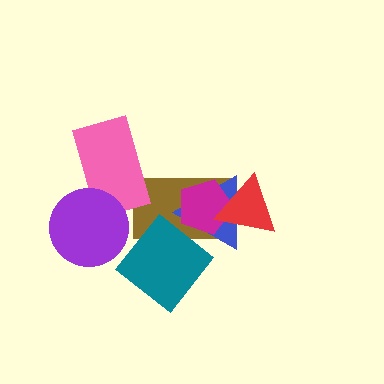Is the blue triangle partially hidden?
Yes, it is partially covered by another shape.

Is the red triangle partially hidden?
No, no other shape covers it.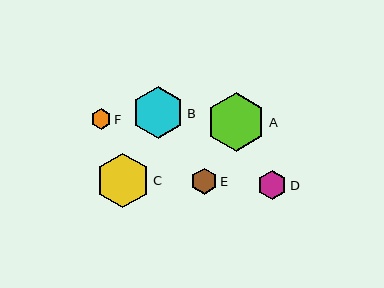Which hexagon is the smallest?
Hexagon F is the smallest with a size of approximately 21 pixels.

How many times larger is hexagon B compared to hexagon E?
Hexagon B is approximately 2.0 times the size of hexagon E.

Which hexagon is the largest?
Hexagon A is the largest with a size of approximately 59 pixels.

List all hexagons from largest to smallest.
From largest to smallest: A, C, B, D, E, F.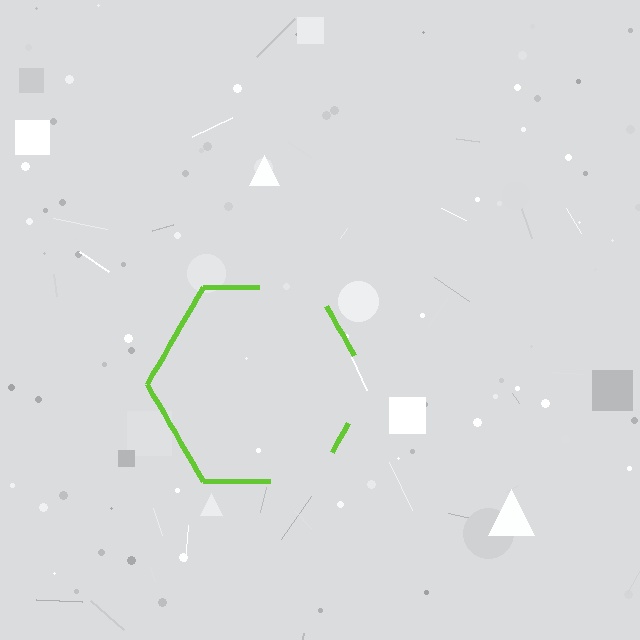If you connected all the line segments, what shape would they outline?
They would outline a hexagon.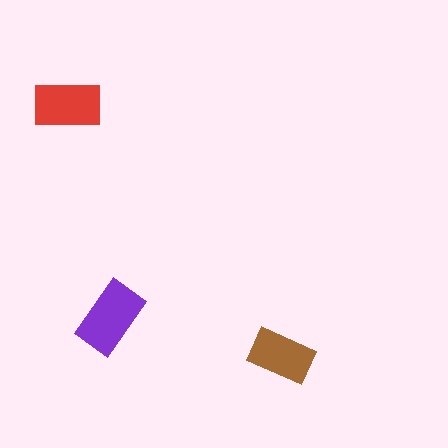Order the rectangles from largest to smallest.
the purple one, the red one, the brown one.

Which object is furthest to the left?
The red rectangle is leftmost.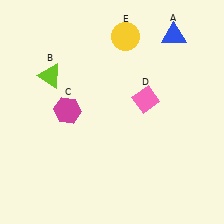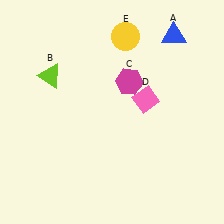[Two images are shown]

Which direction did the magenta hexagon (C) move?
The magenta hexagon (C) moved right.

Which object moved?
The magenta hexagon (C) moved right.